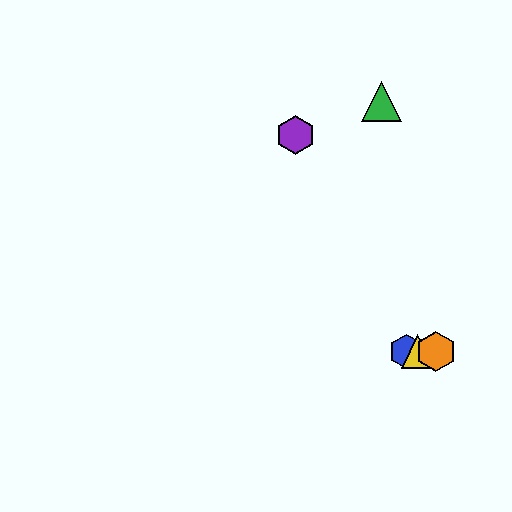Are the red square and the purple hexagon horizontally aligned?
No, the red square is at y≈351 and the purple hexagon is at y≈135.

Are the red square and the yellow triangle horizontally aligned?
Yes, both are at y≈351.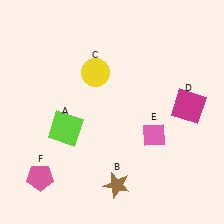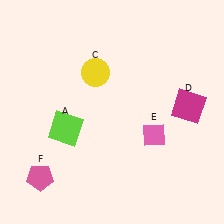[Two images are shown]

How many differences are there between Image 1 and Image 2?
There is 1 difference between the two images.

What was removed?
The brown star (B) was removed in Image 2.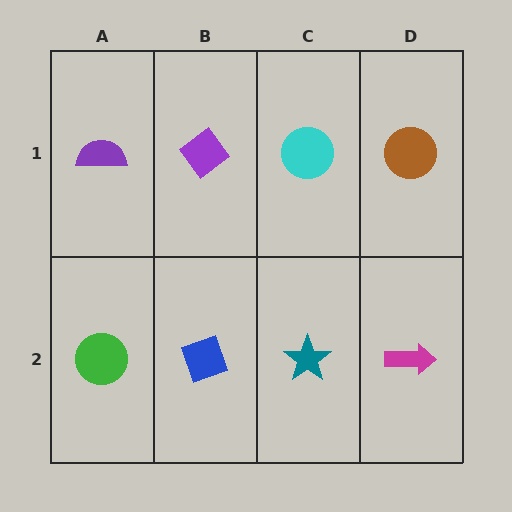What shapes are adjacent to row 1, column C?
A teal star (row 2, column C), a purple diamond (row 1, column B), a brown circle (row 1, column D).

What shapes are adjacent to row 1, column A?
A green circle (row 2, column A), a purple diamond (row 1, column B).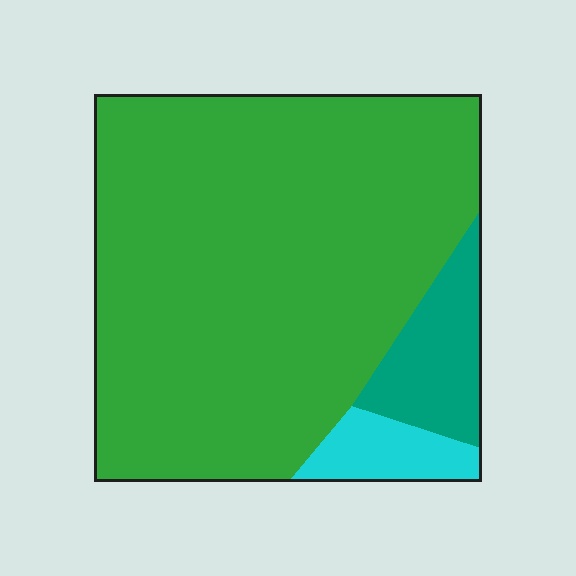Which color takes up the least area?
Cyan, at roughly 5%.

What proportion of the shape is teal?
Teal takes up about one tenth (1/10) of the shape.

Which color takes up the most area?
Green, at roughly 85%.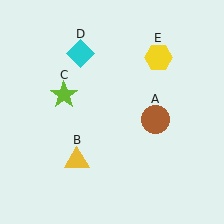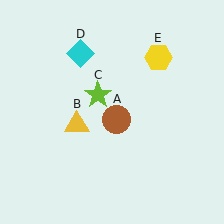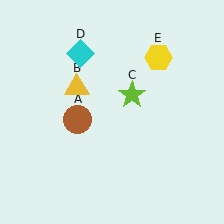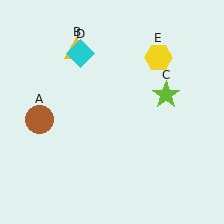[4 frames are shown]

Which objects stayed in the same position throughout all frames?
Cyan diamond (object D) and yellow hexagon (object E) remained stationary.